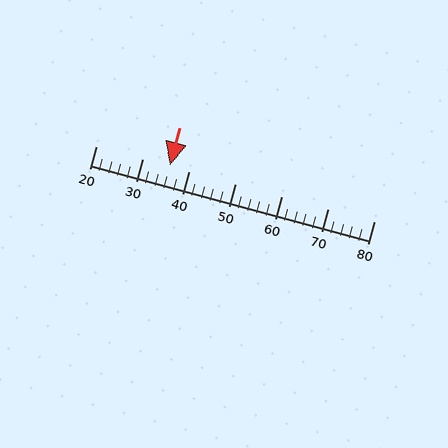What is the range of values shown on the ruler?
The ruler shows values from 20 to 80.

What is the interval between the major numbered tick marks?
The major tick marks are spaced 10 units apart.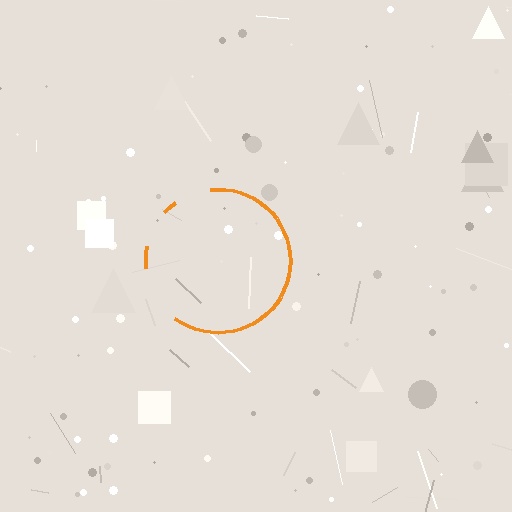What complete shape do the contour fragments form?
The contour fragments form a circle.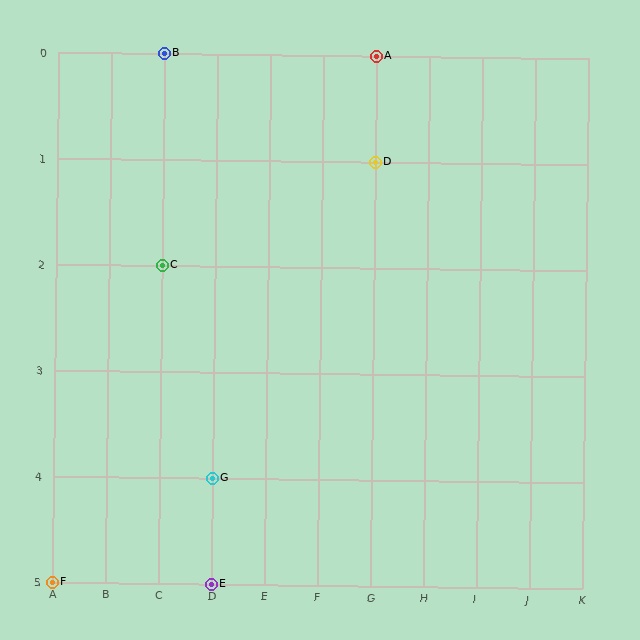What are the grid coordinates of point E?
Point E is at grid coordinates (D, 5).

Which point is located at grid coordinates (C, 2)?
Point C is at (C, 2).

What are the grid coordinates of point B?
Point B is at grid coordinates (C, 0).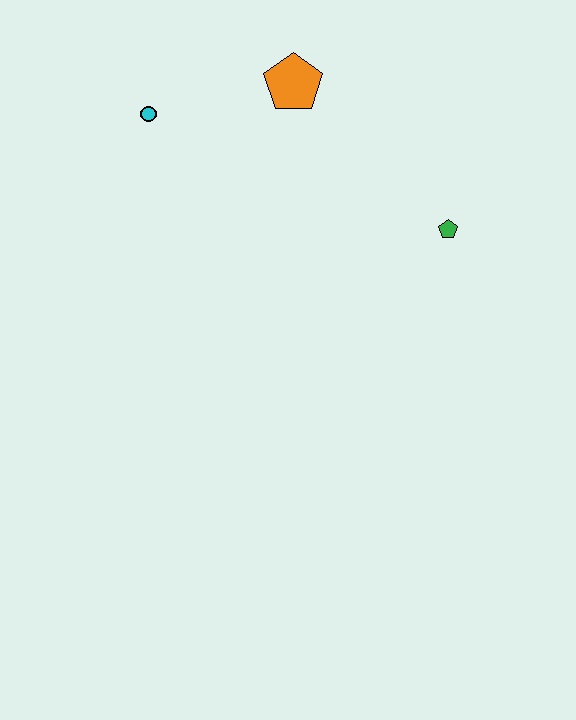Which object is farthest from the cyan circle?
The green pentagon is farthest from the cyan circle.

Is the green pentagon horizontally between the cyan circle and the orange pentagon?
No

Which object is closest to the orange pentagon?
The cyan circle is closest to the orange pentagon.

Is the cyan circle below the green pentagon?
No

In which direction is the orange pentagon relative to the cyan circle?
The orange pentagon is to the right of the cyan circle.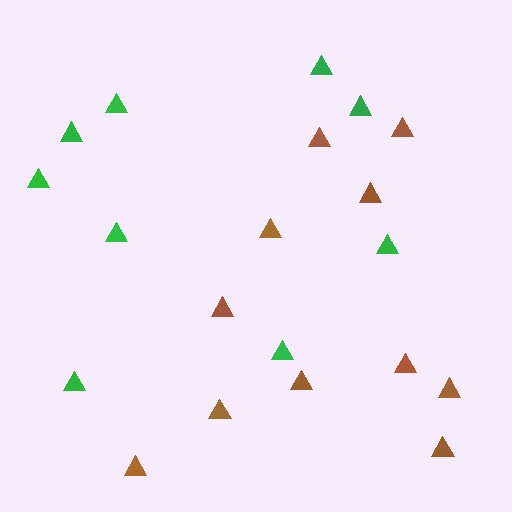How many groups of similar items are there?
There are 2 groups: one group of brown triangles (11) and one group of green triangles (9).